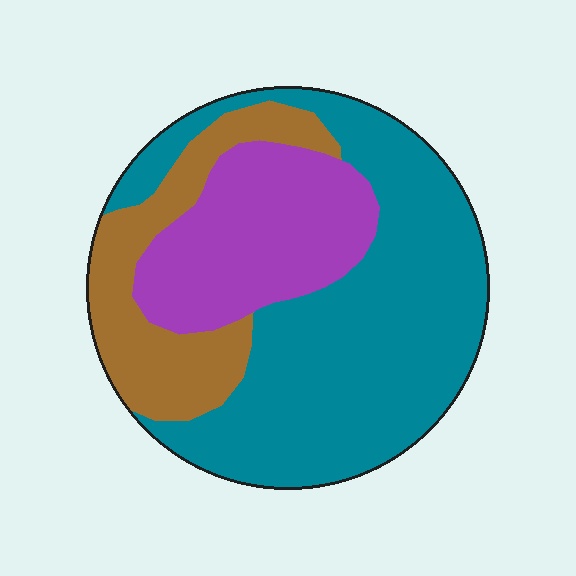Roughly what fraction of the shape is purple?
Purple takes up between a sixth and a third of the shape.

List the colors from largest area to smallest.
From largest to smallest: teal, purple, brown.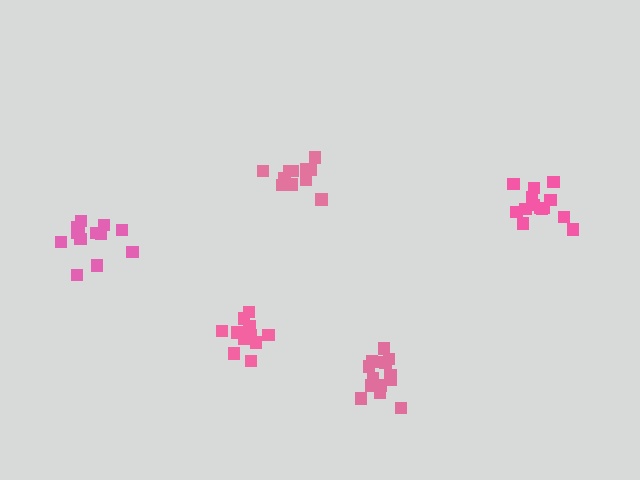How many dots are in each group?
Group 1: 11 dots, Group 2: 13 dots, Group 3: 11 dots, Group 4: 14 dots, Group 5: 14 dots (63 total).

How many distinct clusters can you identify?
There are 5 distinct clusters.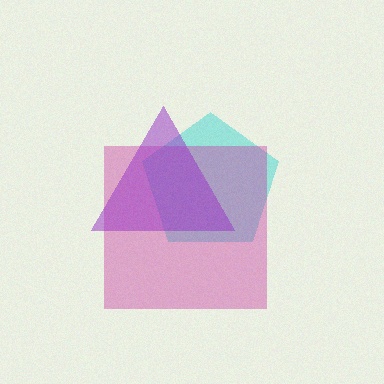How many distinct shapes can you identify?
There are 3 distinct shapes: a cyan pentagon, a magenta square, a purple triangle.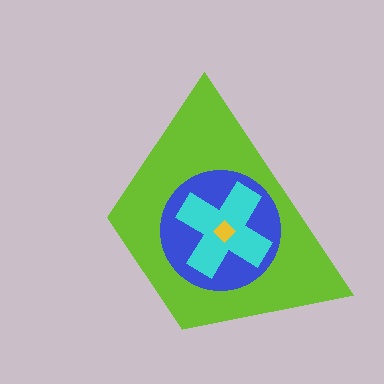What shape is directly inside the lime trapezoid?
The blue circle.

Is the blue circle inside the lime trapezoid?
Yes.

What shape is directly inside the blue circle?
The cyan cross.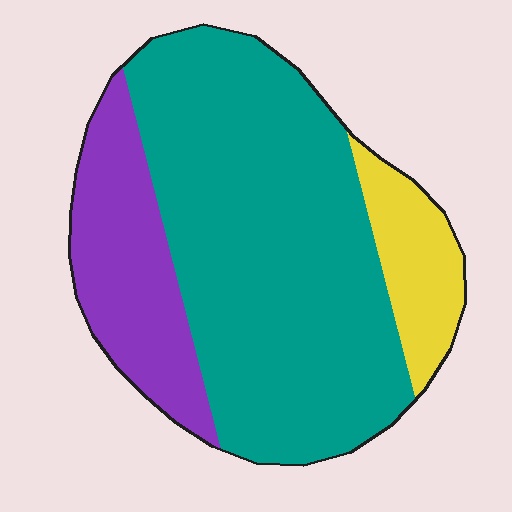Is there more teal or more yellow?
Teal.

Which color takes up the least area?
Yellow, at roughly 10%.